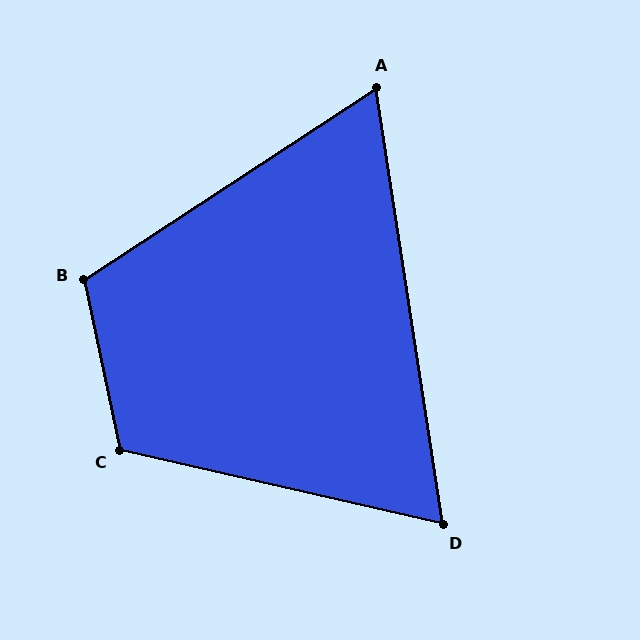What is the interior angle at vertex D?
Approximately 68 degrees (acute).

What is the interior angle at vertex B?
Approximately 112 degrees (obtuse).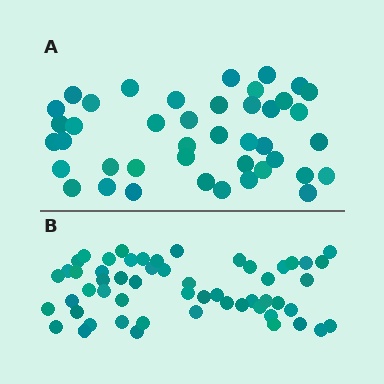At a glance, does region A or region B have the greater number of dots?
Region B (the bottom region) has more dots.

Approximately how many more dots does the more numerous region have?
Region B has approximately 15 more dots than region A.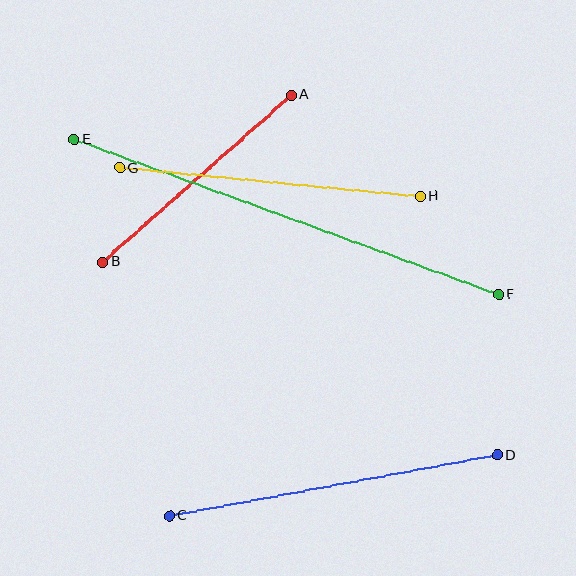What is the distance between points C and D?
The distance is approximately 333 pixels.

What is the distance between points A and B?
The distance is approximately 252 pixels.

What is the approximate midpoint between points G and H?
The midpoint is at approximately (270, 182) pixels.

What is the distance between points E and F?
The distance is approximately 452 pixels.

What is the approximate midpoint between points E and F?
The midpoint is at approximately (286, 217) pixels.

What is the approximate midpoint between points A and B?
The midpoint is at approximately (197, 179) pixels.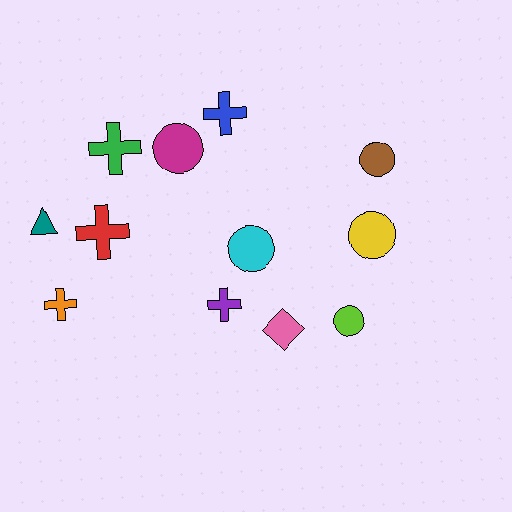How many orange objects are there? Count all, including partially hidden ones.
There is 1 orange object.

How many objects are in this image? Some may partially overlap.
There are 12 objects.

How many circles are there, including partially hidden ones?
There are 5 circles.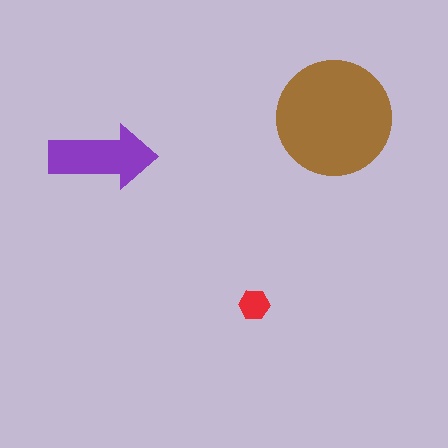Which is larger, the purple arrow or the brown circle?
The brown circle.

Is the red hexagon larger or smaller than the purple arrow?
Smaller.